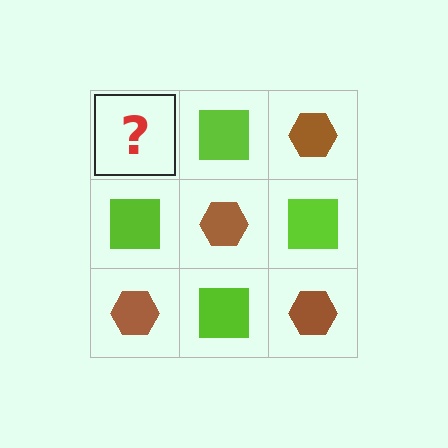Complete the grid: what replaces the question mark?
The question mark should be replaced with a brown hexagon.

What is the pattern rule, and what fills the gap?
The rule is that it alternates brown hexagon and lime square in a checkerboard pattern. The gap should be filled with a brown hexagon.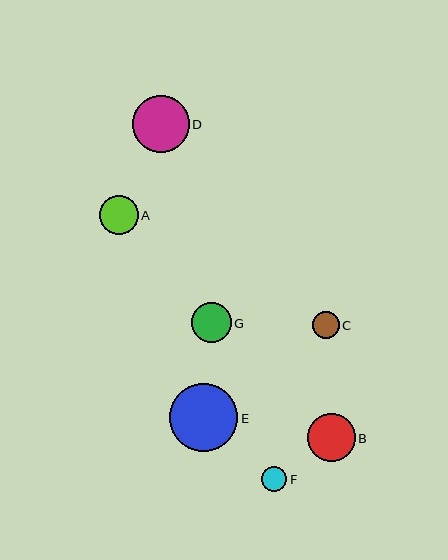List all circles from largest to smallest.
From largest to smallest: E, D, B, G, A, C, F.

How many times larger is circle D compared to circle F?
Circle D is approximately 2.3 times the size of circle F.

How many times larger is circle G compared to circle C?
Circle G is approximately 1.5 times the size of circle C.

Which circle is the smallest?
Circle F is the smallest with a size of approximately 25 pixels.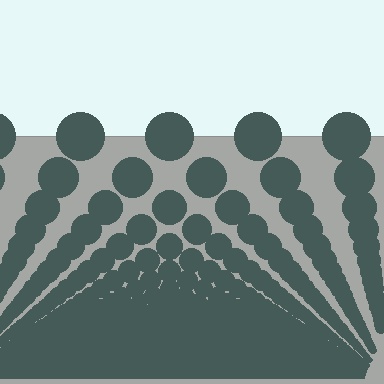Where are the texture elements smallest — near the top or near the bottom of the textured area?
Near the bottom.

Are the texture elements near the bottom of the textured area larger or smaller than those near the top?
Smaller. The gradient is inverted — elements near the bottom are smaller and denser.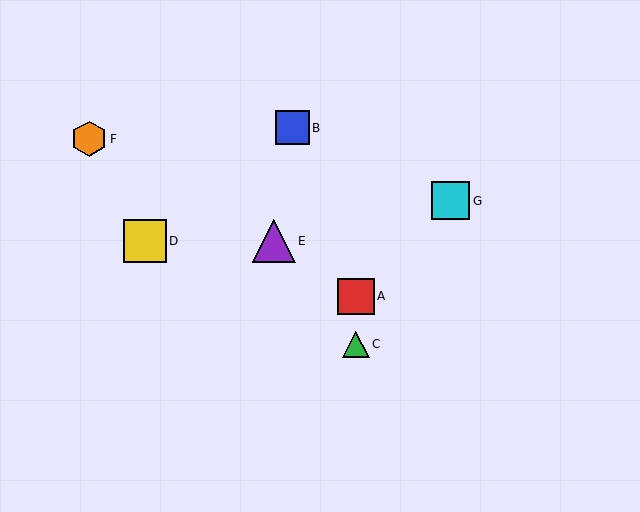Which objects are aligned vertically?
Objects A, C are aligned vertically.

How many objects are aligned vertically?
2 objects (A, C) are aligned vertically.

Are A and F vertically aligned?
No, A is at x≈356 and F is at x≈89.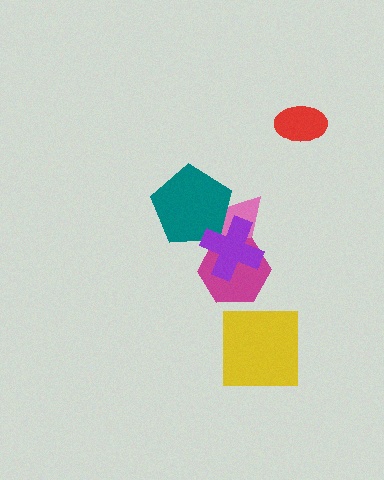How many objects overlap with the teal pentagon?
2 objects overlap with the teal pentagon.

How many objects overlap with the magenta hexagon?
2 objects overlap with the magenta hexagon.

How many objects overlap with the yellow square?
0 objects overlap with the yellow square.